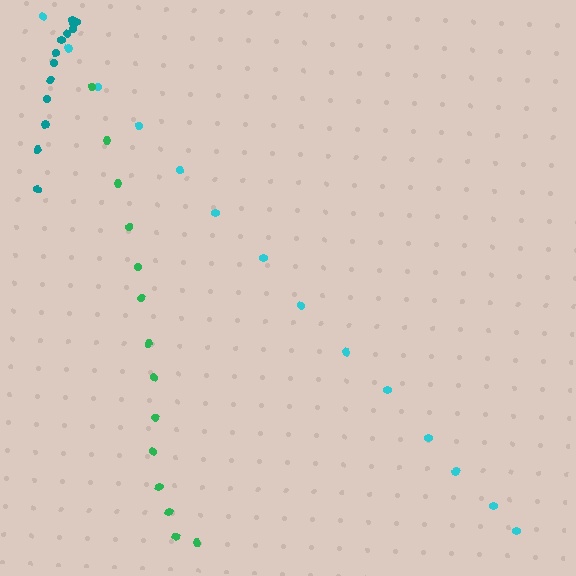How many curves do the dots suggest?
There are 3 distinct paths.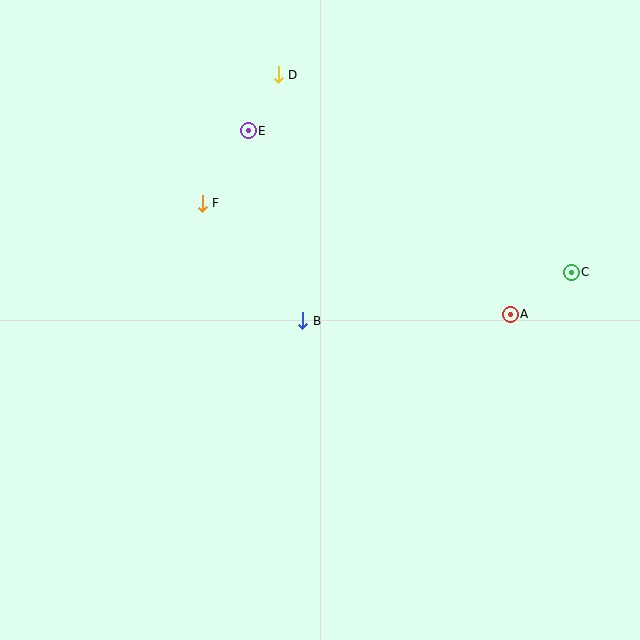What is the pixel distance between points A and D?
The distance between A and D is 333 pixels.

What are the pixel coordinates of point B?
Point B is at (303, 321).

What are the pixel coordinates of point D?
Point D is at (278, 75).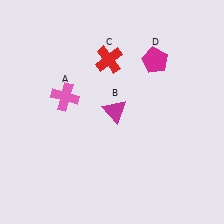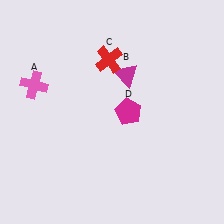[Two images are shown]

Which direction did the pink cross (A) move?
The pink cross (A) moved left.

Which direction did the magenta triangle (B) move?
The magenta triangle (B) moved up.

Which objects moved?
The objects that moved are: the pink cross (A), the magenta triangle (B), the magenta pentagon (D).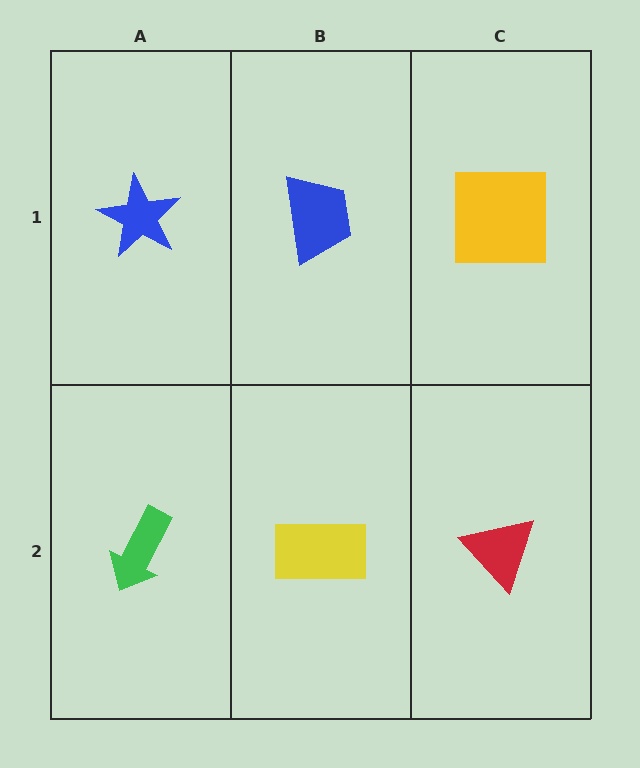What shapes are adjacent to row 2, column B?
A blue trapezoid (row 1, column B), a green arrow (row 2, column A), a red triangle (row 2, column C).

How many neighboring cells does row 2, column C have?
2.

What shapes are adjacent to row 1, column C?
A red triangle (row 2, column C), a blue trapezoid (row 1, column B).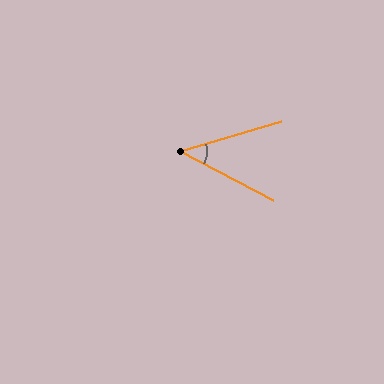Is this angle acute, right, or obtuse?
It is acute.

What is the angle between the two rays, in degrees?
Approximately 44 degrees.